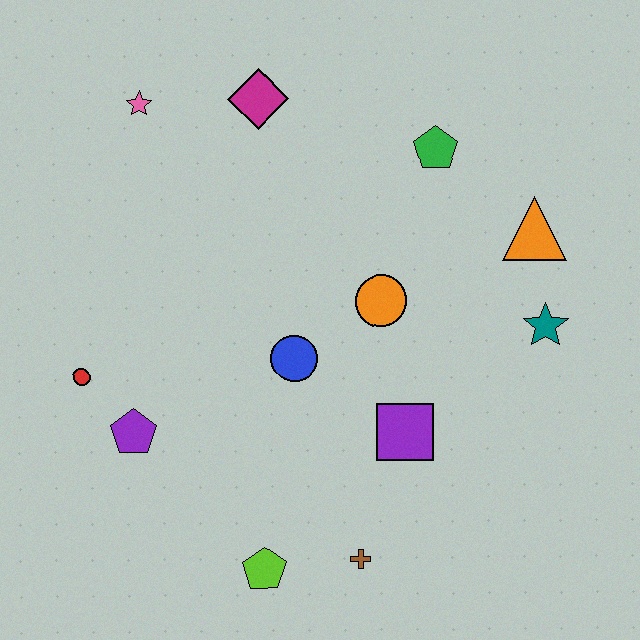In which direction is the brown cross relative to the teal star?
The brown cross is below the teal star.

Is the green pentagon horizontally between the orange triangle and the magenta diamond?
Yes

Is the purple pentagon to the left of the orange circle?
Yes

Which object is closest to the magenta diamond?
The pink star is closest to the magenta diamond.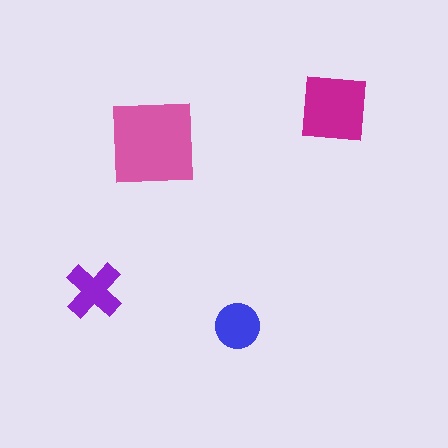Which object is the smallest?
The blue circle.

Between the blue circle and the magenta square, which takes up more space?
The magenta square.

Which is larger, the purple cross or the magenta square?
The magenta square.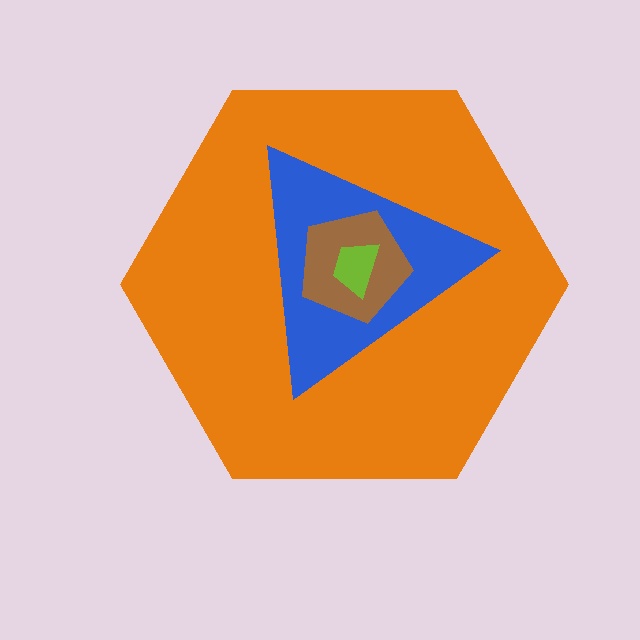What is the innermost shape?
The lime trapezoid.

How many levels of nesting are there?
4.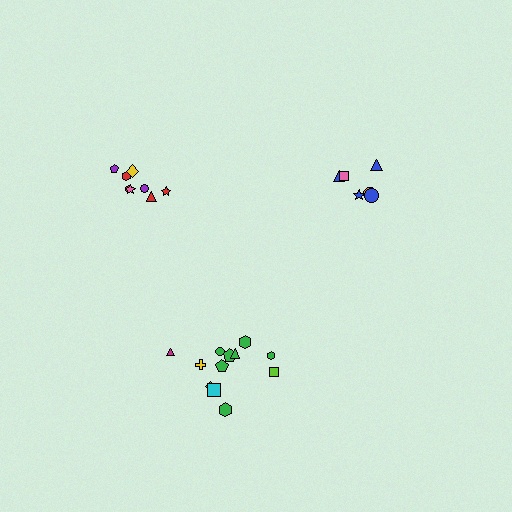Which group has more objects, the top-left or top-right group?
The top-left group.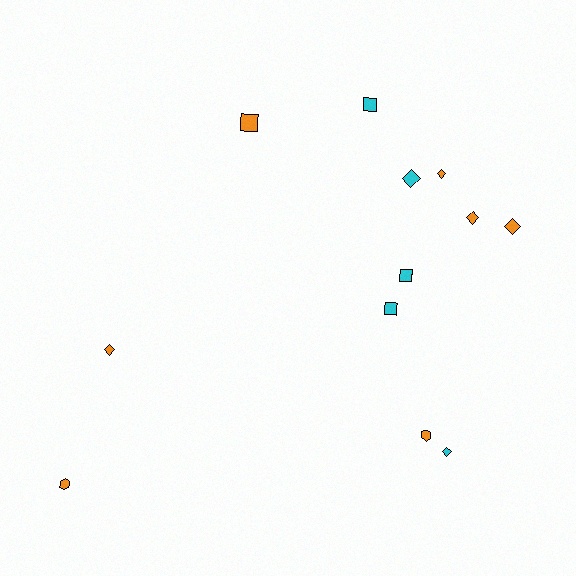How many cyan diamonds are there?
There are 2 cyan diamonds.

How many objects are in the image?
There are 12 objects.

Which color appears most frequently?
Orange, with 7 objects.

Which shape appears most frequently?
Diamond, with 6 objects.